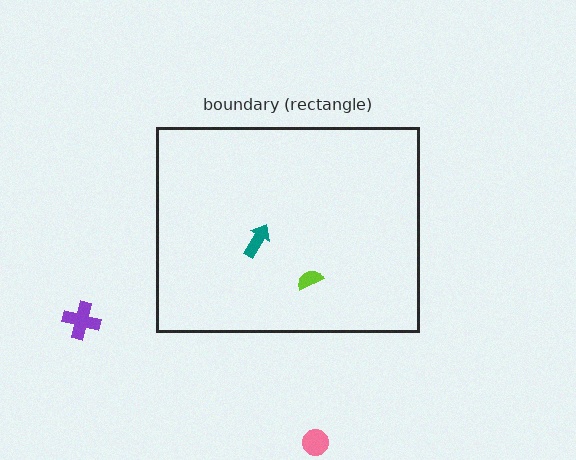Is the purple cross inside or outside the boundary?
Outside.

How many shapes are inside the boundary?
2 inside, 2 outside.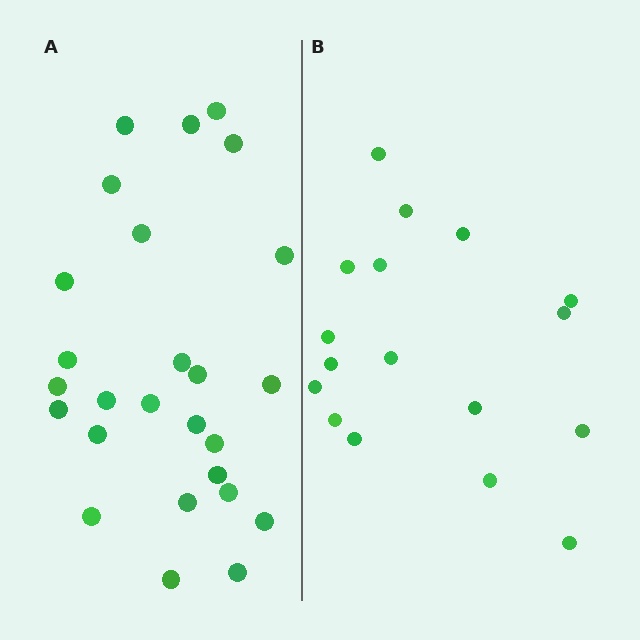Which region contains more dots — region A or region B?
Region A (the left region) has more dots.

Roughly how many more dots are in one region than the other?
Region A has roughly 8 or so more dots than region B.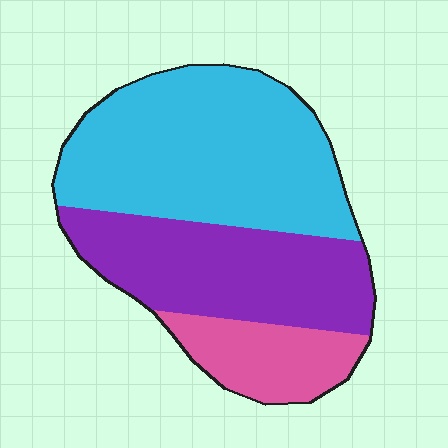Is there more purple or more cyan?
Cyan.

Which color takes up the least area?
Pink, at roughly 15%.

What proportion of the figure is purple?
Purple covers roughly 35% of the figure.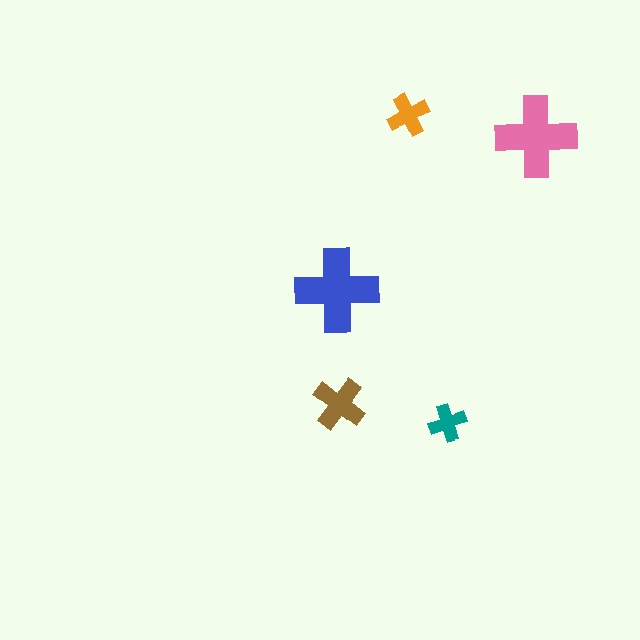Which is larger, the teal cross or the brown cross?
The brown one.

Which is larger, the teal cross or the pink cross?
The pink one.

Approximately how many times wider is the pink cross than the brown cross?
About 1.5 times wider.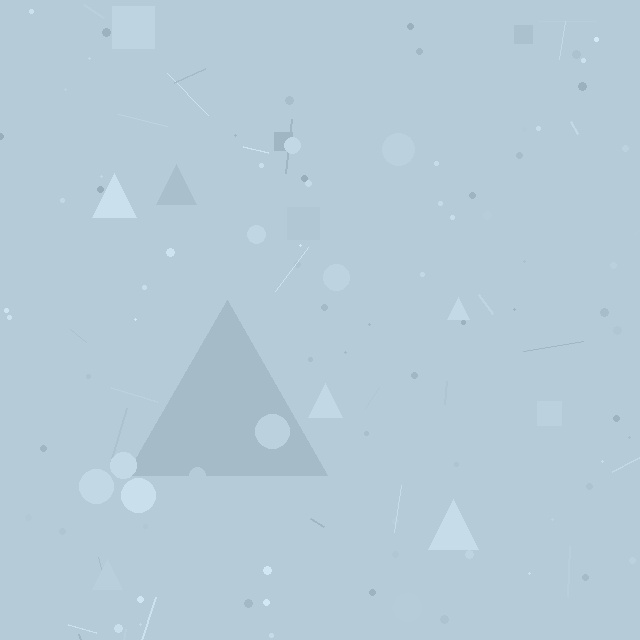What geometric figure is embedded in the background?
A triangle is embedded in the background.